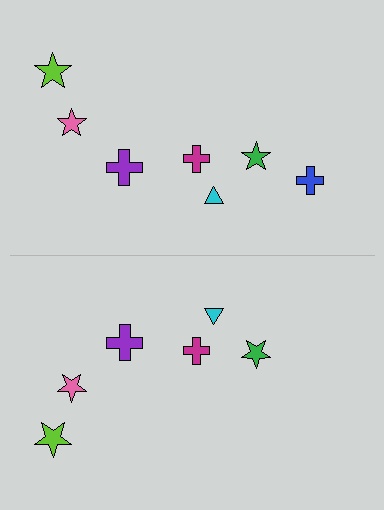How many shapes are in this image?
There are 13 shapes in this image.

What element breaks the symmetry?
A blue cross is missing from the bottom side.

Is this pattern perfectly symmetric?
No, the pattern is not perfectly symmetric. A blue cross is missing from the bottom side.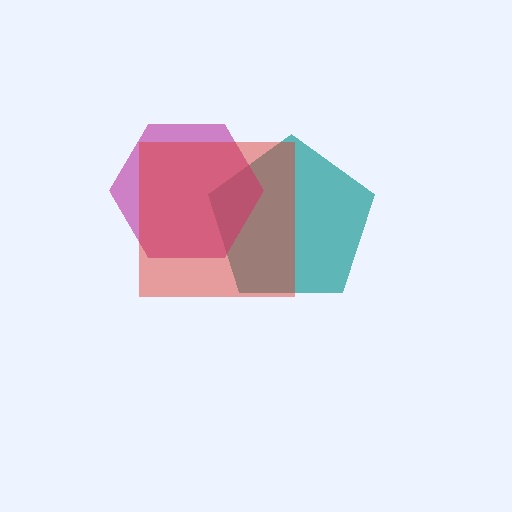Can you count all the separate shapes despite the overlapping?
Yes, there are 3 separate shapes.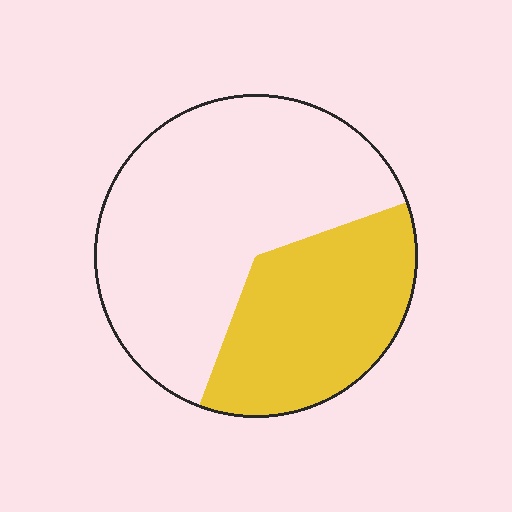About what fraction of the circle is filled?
About three eighths (3/8).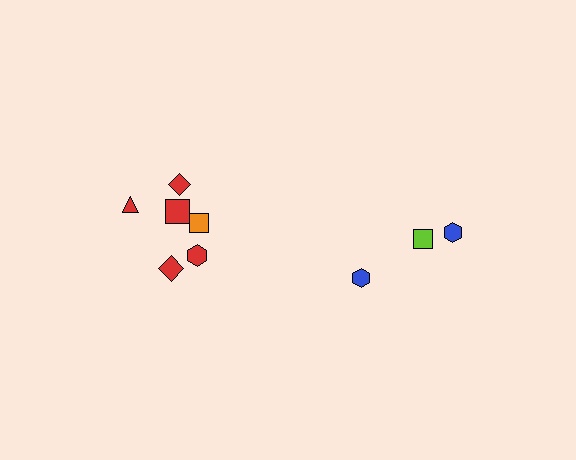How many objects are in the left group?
There are 6 objects.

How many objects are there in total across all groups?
There are 9 objects.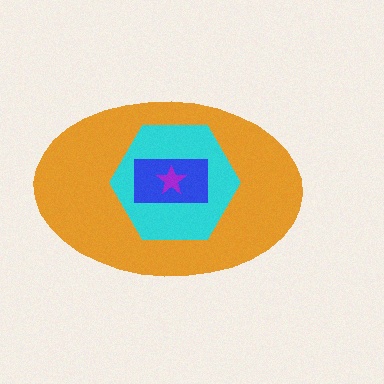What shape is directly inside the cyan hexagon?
The blue rectangle.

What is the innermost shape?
The purple star.